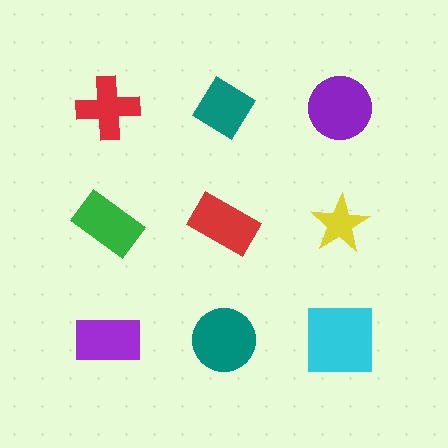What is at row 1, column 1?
A red cross.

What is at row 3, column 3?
A cyan square.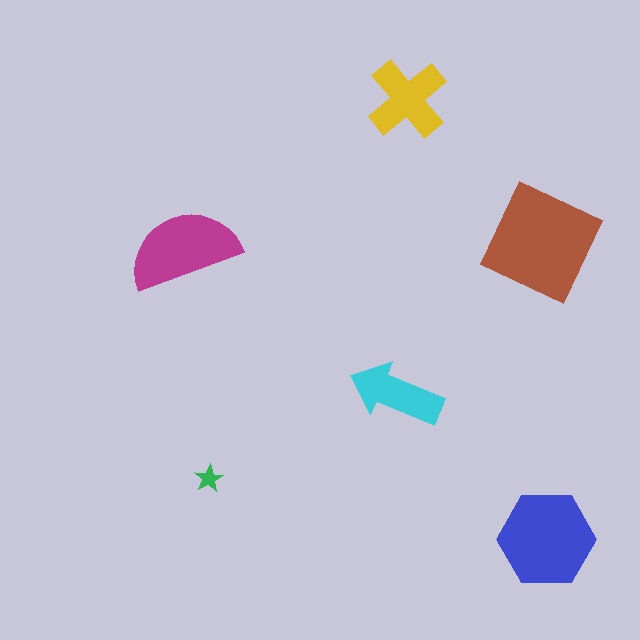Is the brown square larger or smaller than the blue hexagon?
Larger.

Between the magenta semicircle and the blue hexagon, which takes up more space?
The blue hexagon.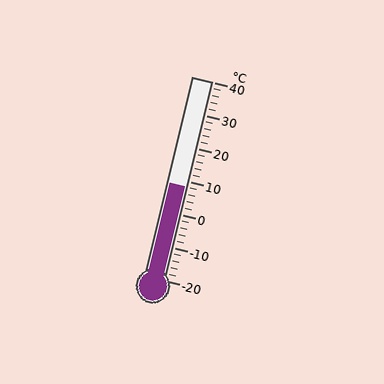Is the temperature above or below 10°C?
The temperature is below 10°C.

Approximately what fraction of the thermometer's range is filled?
The thermometer is filled to approximately 45% of its range.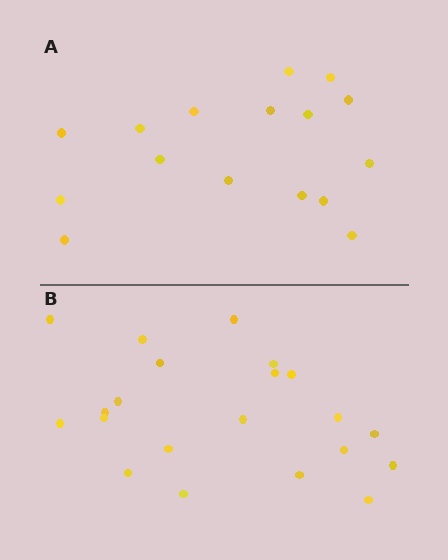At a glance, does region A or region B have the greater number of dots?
Region B (the bottom region) has more dots.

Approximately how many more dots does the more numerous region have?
Region B has about 5 more dots than region A.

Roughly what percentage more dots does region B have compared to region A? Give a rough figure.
About 30% more.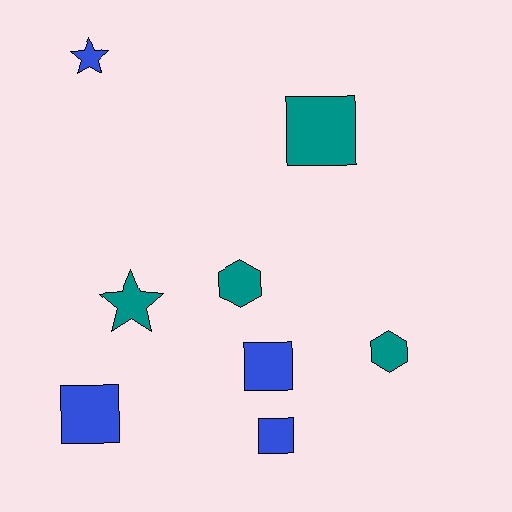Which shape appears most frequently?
Square, with 4 objects.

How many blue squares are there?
There are 3 blue squares.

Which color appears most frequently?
Teal, with 4 objects.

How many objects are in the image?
There are 8 objects.